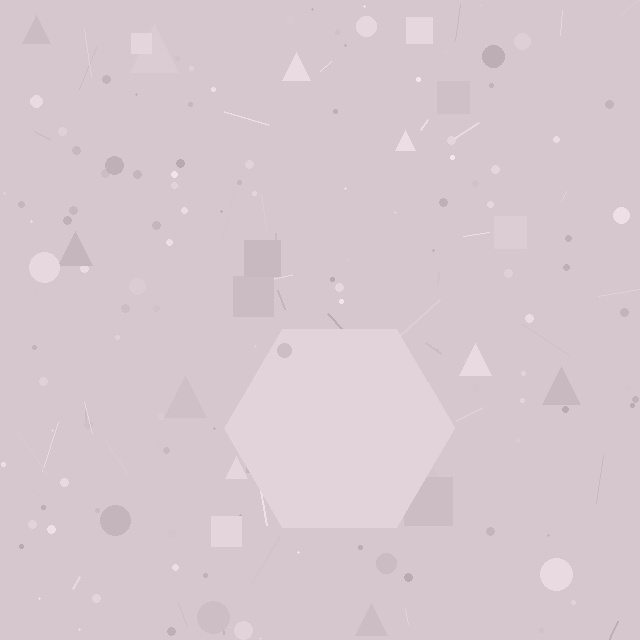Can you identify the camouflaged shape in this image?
The camouflaged shape is a hexagon.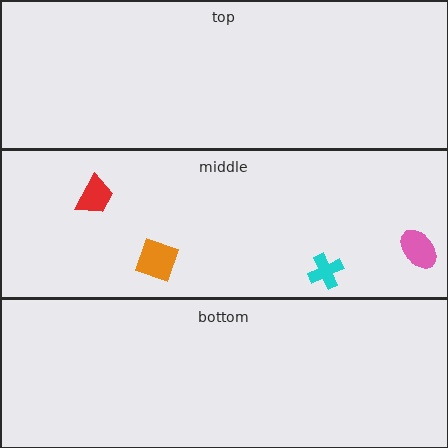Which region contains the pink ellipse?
The middle region.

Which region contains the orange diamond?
The middle region.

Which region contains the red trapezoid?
The middle region.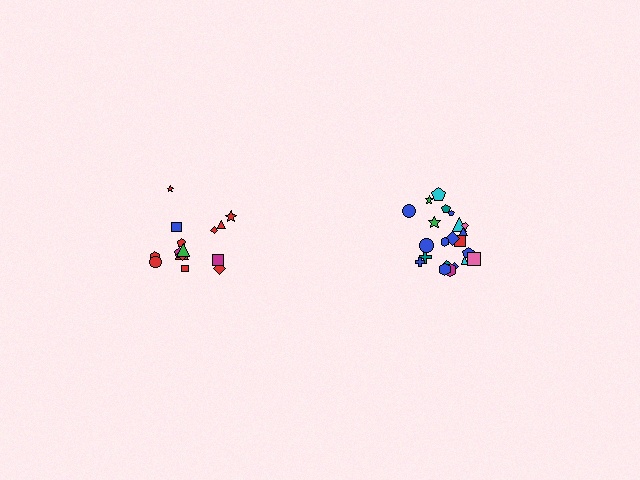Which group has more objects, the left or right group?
The right group.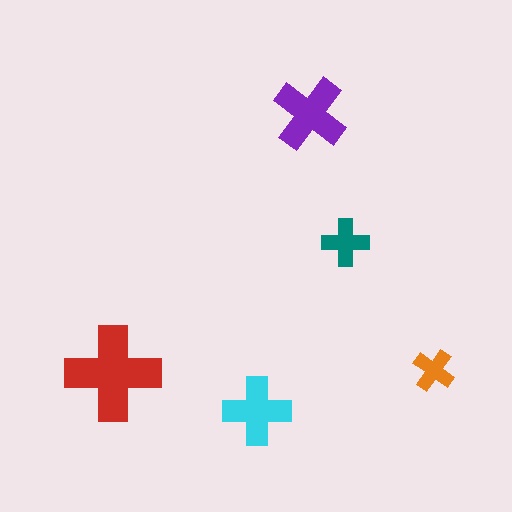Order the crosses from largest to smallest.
the red one, the purple one, the cyan one, the teal one, the orange one.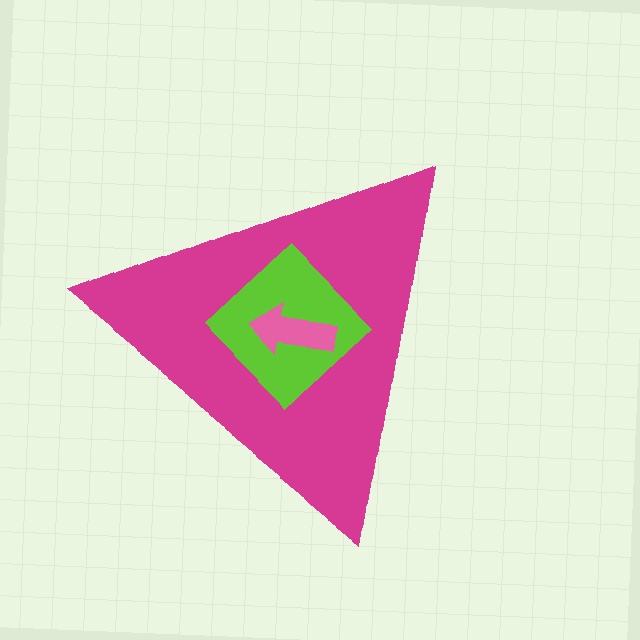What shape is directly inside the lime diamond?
The pink arrow.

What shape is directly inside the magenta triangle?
The lime diamond.